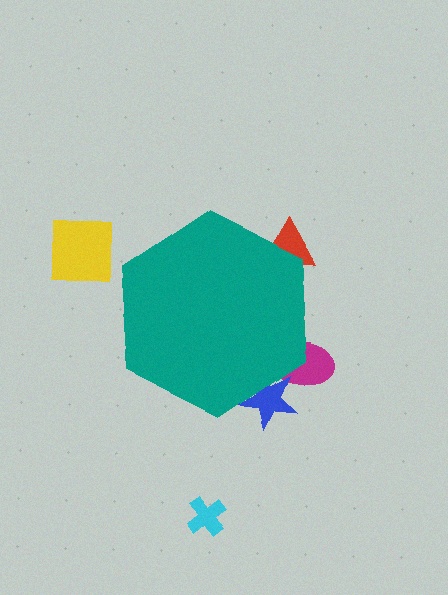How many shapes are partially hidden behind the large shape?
3 shapes are partially hidden.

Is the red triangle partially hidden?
Yes, the red triangle is partially hidden behind the teal hexagon.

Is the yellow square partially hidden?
No, the yellow square is fully visible.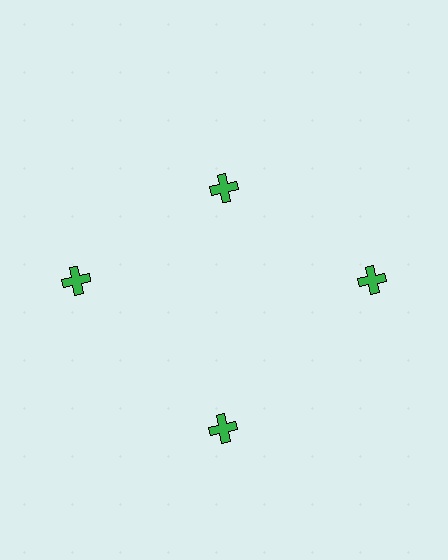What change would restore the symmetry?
The symmetry would be restored by moving it outward, back onto the ring so that all 4 crosses sit at equal angles and equal distance from the center.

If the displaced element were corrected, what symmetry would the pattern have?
It would have 4-fold rotational symmetry — the pattern would map onto itself every 90 degrees.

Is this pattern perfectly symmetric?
No. The 4 green crosses are arranged in a ring, but one element near the 12 o'clock position is pulled inward toward the center, breaking the 4-fold rotational symmetry.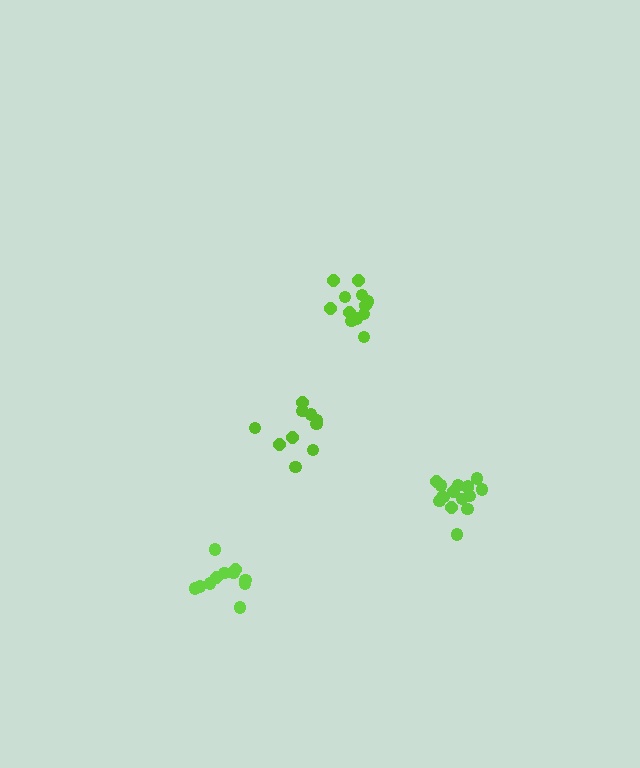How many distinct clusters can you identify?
There are 4 distinct clusters.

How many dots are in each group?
Group 1: 11 dots, Group 2: 13 dots, Group 3: 16 dots, Group 4: 10 dots (50 total).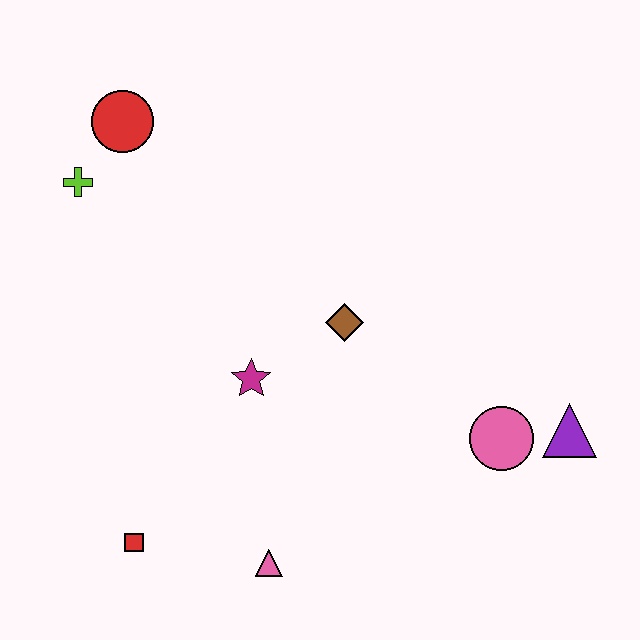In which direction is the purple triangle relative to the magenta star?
The purple triangle is to the right of the magenta star.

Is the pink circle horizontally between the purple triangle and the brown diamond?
Yes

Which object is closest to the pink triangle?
The red square is closest to the pink triangle.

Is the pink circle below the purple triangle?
Yes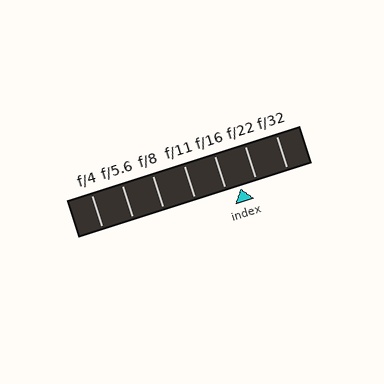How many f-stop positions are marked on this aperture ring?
There are 7 f-stop positions marked.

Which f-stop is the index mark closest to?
The index mark is closest to f/16.